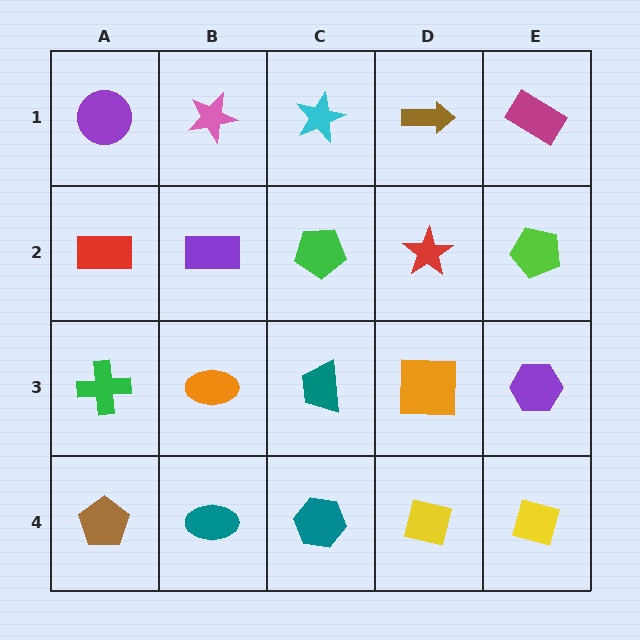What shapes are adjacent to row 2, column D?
A brown arrow (row 1, column D), an orange square (row 3, column D), a green pentagon (row 2, column C), a lime pentagon (row 2, column E).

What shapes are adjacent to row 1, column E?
A lime pentagon (row 2, column E), a brown arrow (row 1, column D).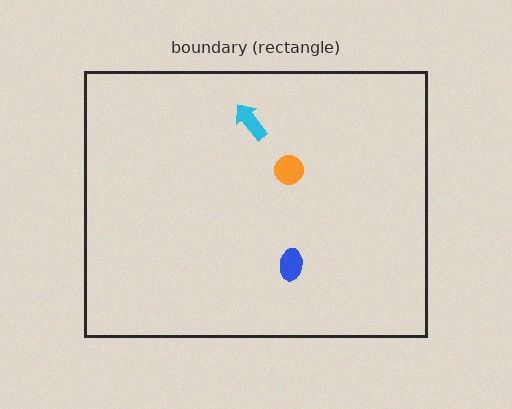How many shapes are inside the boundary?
3 inside, 0 outside.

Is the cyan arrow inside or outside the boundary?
Inside.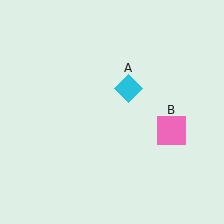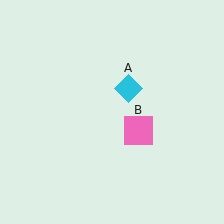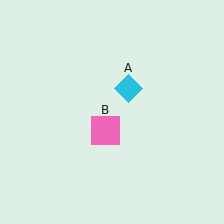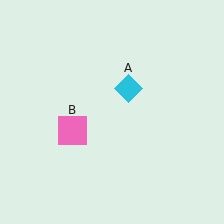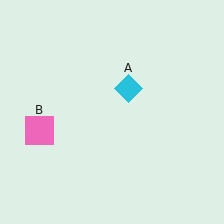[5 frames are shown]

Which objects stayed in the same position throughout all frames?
Cyan diamond (object A) remained stationary.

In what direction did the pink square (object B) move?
The pink square (object B) moved left.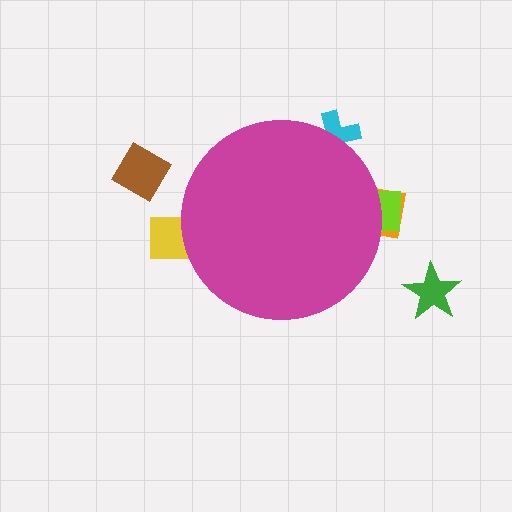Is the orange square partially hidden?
Yes, the orange square is partially hidden behind the magenta circle.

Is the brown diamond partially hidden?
No, the brown diamond is fully visible.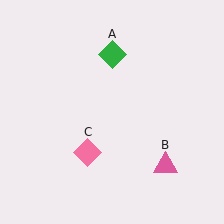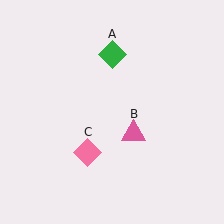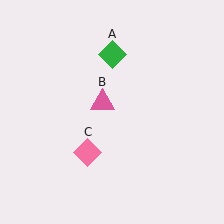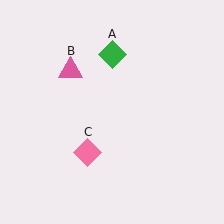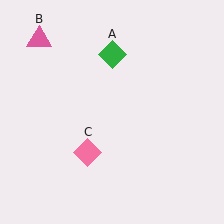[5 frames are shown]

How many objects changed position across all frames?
1 object changed position: pink triangle (object B).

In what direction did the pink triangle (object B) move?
The pink triangle (object B) moved up and to the left.